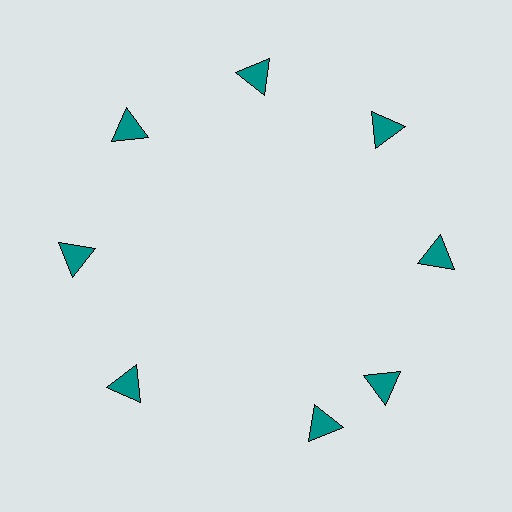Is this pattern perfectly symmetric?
No. The 8 teal triangles are arranged in a ring, but one element near the 6 o'clock position is rotated out of alignment along the ring, breaking the 8-fold rotational symmetry.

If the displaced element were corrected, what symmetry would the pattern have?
It would have 8-fold rotational symmetry — the pattern would map onto itself every 45 degrees.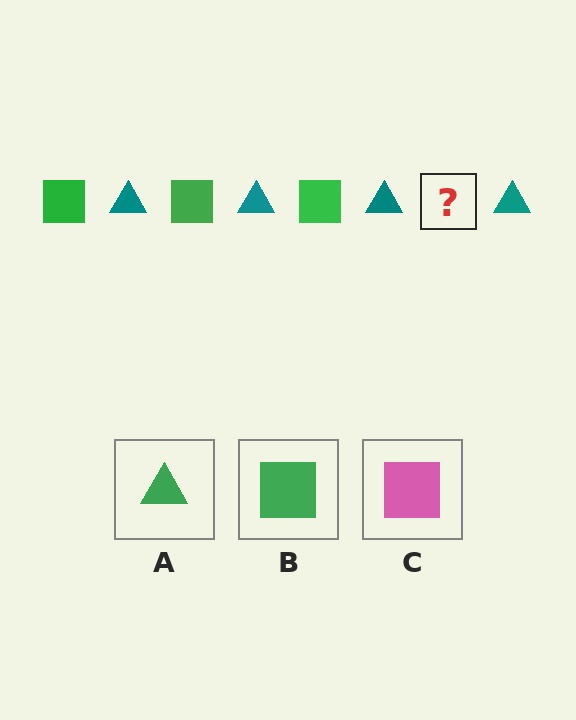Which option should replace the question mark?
Option B.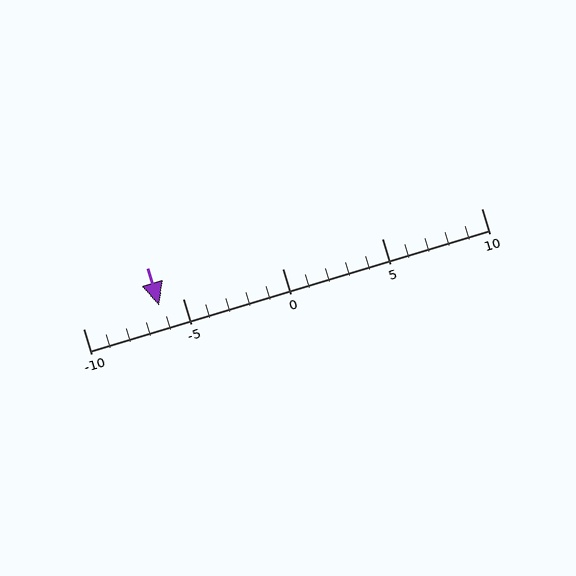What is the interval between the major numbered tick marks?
The major tick marks are spaced 5 units apart.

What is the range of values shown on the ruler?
The ruler shows values from -10 to 10.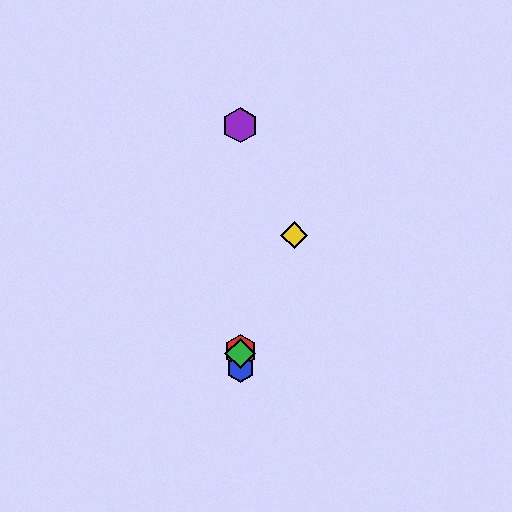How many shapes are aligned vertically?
4 shapes (the red hexagon, the blue hexagon, the green diamond, the purple hexagon) are aligned vertically.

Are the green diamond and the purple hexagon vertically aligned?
Yes, both are at x≈240.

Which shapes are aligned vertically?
The red hexagon, the blue hexagon, the green diamond, the purple hexagon are aligned vertically.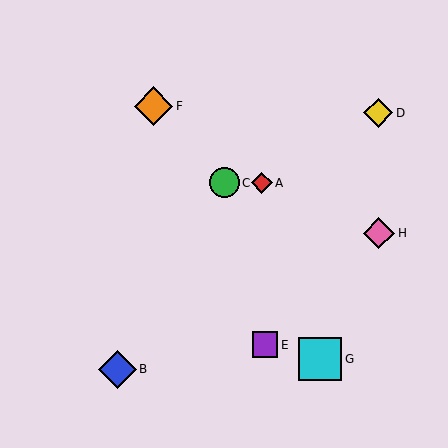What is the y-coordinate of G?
Object G is at y≈359.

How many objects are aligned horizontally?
2 objects (A, C) are aligned horizontally.